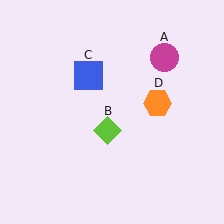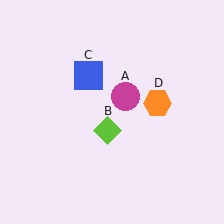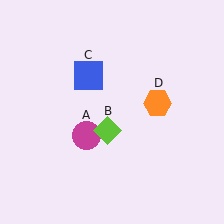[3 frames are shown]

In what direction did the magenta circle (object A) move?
The magenta circle (object A) moved down and to the left.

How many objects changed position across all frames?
1 object changed position: magenta circle (object A).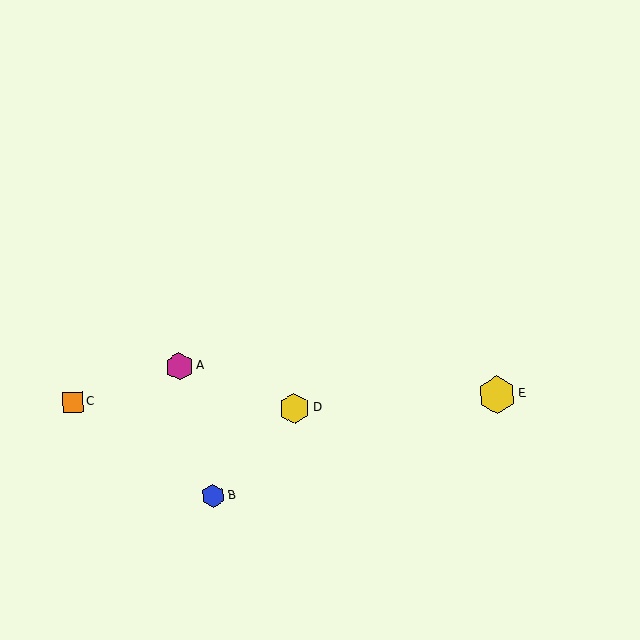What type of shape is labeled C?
Shape C is an orange square.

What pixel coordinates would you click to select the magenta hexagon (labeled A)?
Click at (179, 366) to select the magenta hexagon A.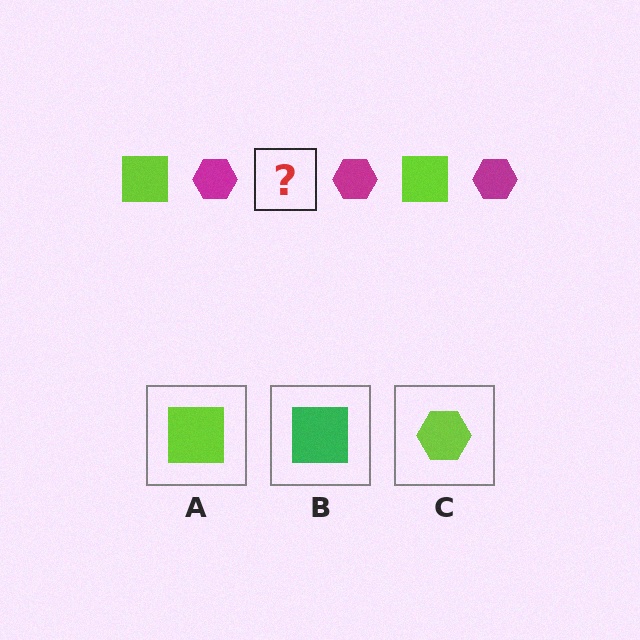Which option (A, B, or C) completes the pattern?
A.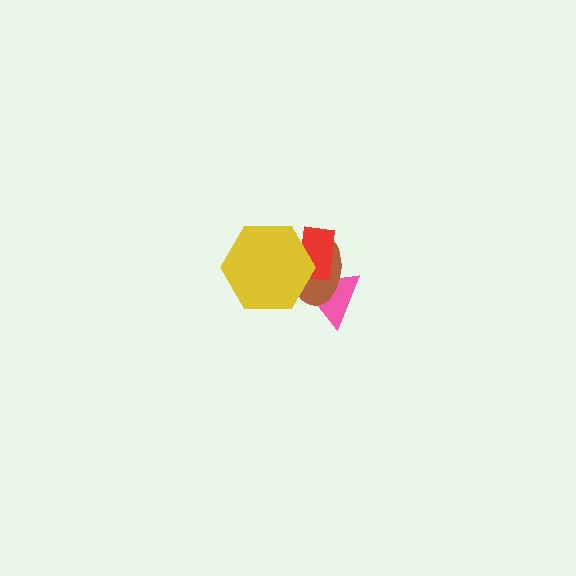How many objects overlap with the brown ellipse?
3 objects overlap with the brown ellipse.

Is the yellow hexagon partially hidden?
No, no other shape covers it.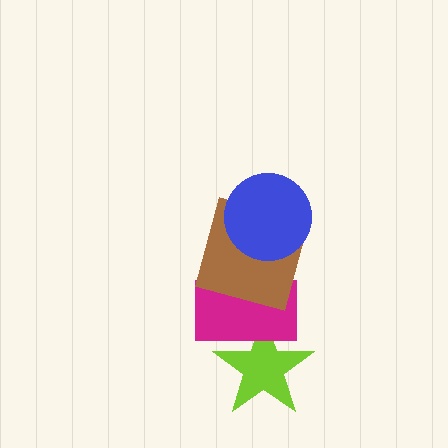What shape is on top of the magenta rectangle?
The brown square is on top of the magenta rectangle.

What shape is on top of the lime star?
The magenta rectangle is on top of the lime star.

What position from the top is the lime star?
The lime star is 4th from the top.